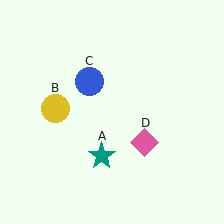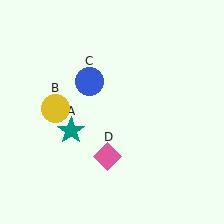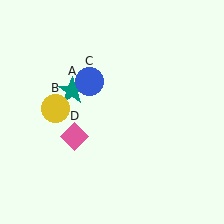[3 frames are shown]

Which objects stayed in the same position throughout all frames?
Yellow circle (object B) and blue circle (object C) remained stationary.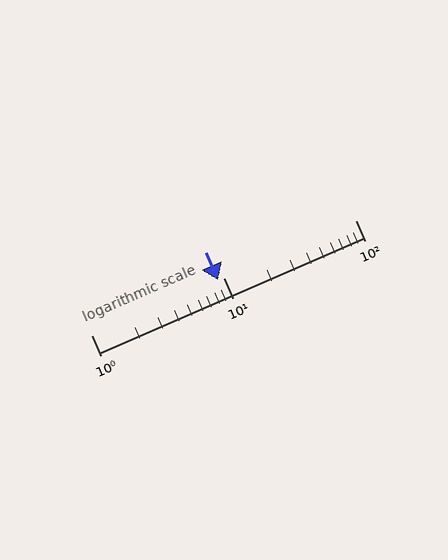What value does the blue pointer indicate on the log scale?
The pointer indicates approximately 9.2.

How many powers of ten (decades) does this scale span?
The scale spans 2 decades, from 1 to 100.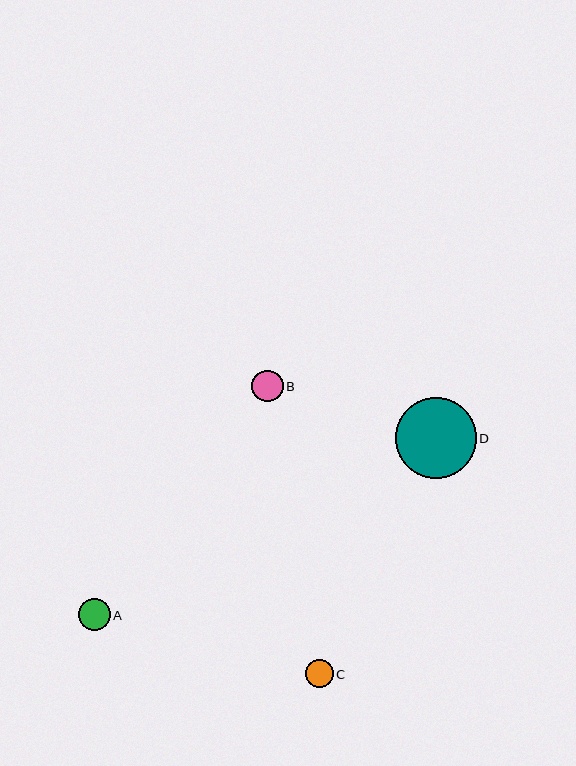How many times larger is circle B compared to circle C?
Circle B is approximately 1.1 times the size of circle C.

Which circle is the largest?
Circle D is the largest with a size of approximately 81 pixels.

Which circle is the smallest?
Circle C is the smallest with a size of approximately 28 pixels.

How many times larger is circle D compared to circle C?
Circle D is approximately 2.9 times the size of circle C.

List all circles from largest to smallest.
From largest to smallest: D, A, B, C.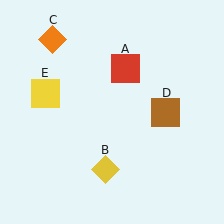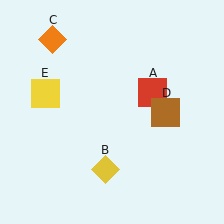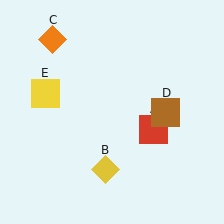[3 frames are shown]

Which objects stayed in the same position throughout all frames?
Yellow diamond (object B) and orange diamond (object C) and brown square (object D) and yellow square (object E) remained stationary.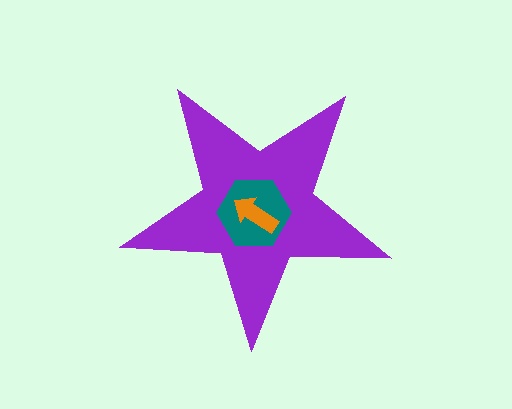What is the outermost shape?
The purple star.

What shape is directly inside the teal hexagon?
The orange arrow.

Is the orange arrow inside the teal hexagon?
Yes.